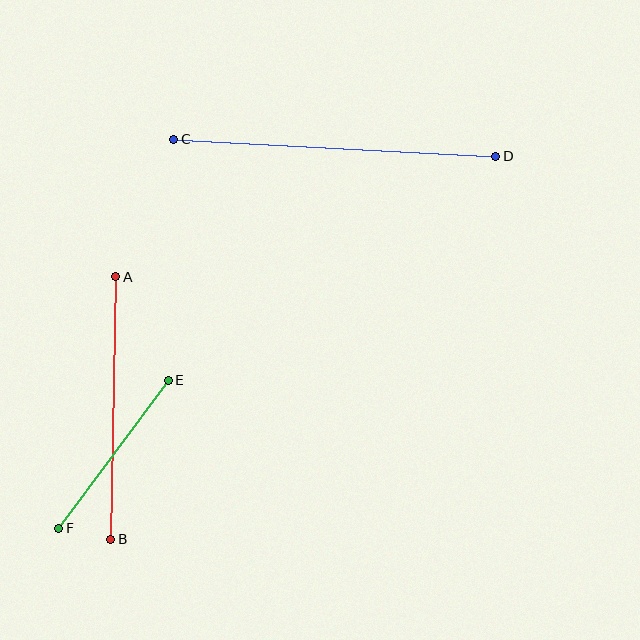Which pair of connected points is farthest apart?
Points C and D are farthest apart.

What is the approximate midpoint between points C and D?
The midpoint is at approximately (335, 148) pixels.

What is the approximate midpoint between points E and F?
The midpoint is at approximately (114, 454) pixels.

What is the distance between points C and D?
The distance is approximately 322 pixels.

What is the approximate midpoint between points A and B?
The midpoint is at approximately (113, 408) pixels.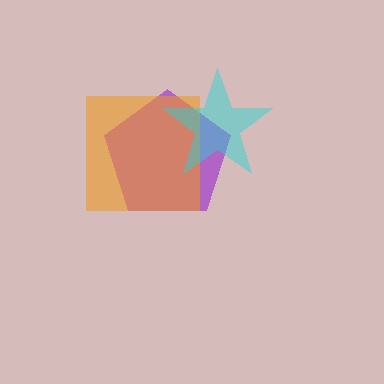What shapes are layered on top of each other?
The layered shapes are: a purple pentagon, an orange square, a cyan star.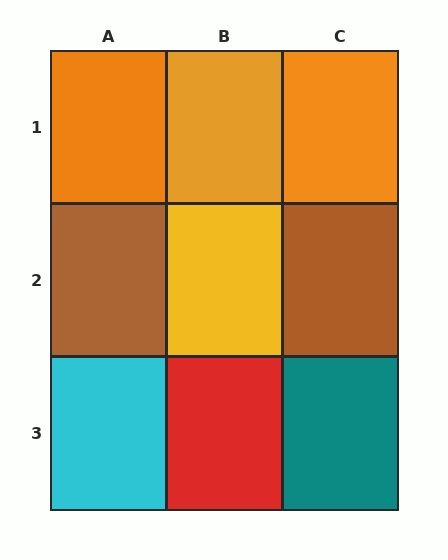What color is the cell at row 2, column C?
Brown.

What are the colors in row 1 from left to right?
Orange, orange, orange.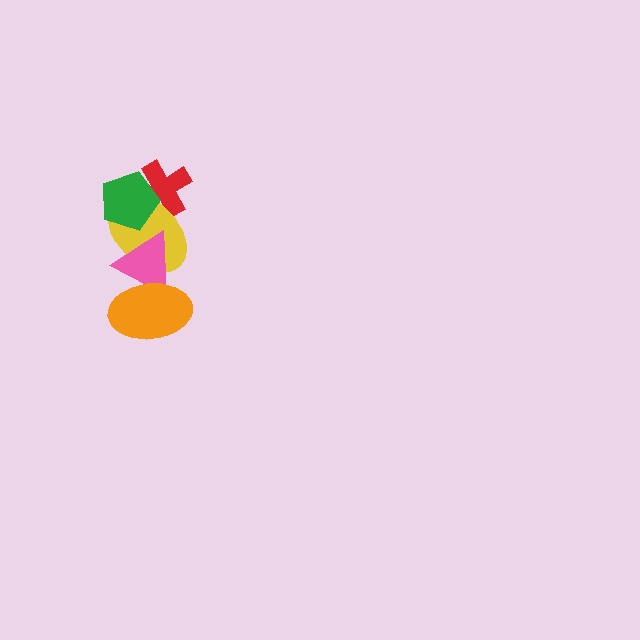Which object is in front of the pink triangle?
The orange ellipse is in front of the pink triangle.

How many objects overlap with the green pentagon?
2 objects overlap with the green pentagon.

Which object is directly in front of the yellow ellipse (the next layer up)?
The pink triangle is directly in front of the yellow ellipse.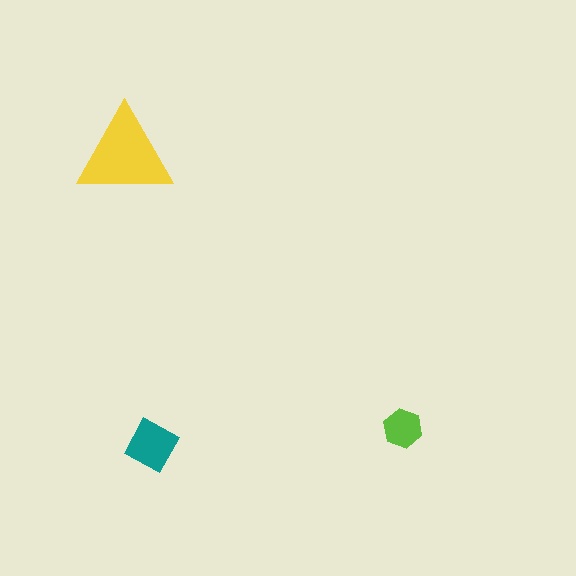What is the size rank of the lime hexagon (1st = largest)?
3rd.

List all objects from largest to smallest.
The yellow triangle, the teal diamond, the lime hexagon.